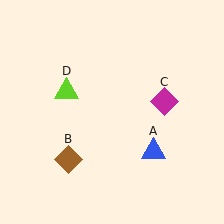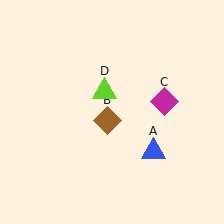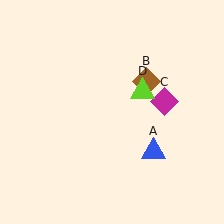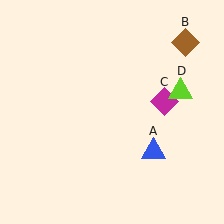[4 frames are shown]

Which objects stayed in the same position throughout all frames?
Blue triangle (object A) and magenta diamond (object C) remained stationary.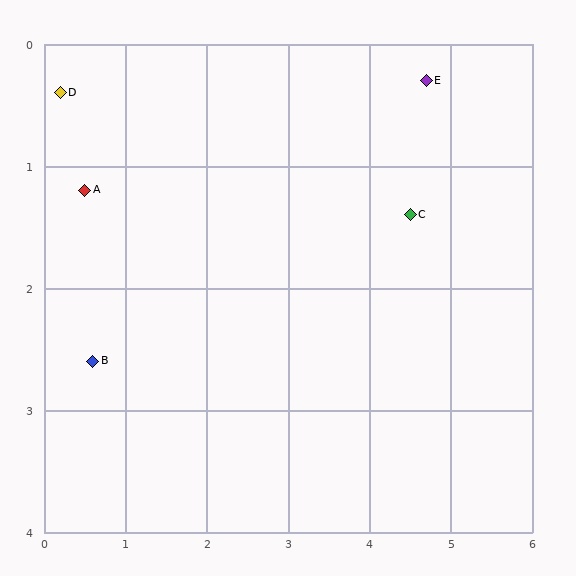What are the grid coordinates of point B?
Point B is at approximately (0.6, 2.6).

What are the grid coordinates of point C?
Point C is at approximately (4.5, 1.4).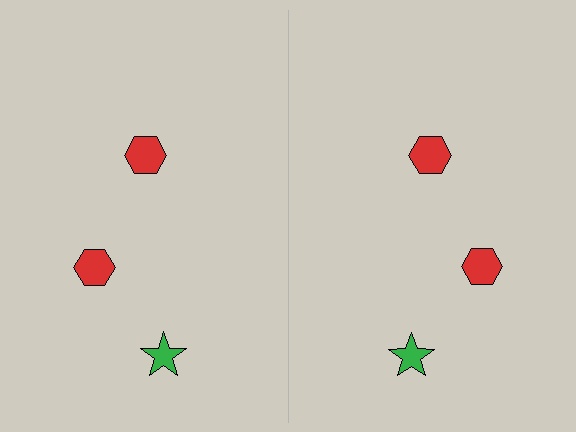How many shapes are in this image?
There are 6 shapes in this image.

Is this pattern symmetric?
Yes, this pattern has bilateral (reflection) symmetry.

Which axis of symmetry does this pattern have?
The pattern has a vertical axis of symmetry running through the center of the image.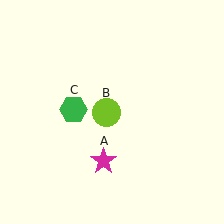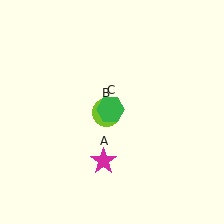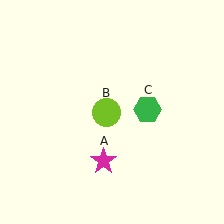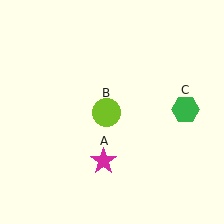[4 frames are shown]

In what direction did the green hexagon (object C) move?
The green hexagon (object C) moved right.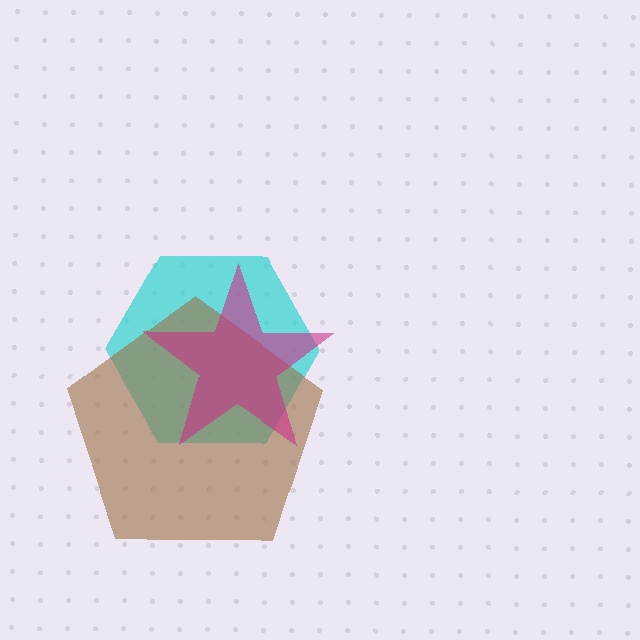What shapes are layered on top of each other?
The layered shapes are: a cyan hexagon, a brown pentagon, a magenta star.